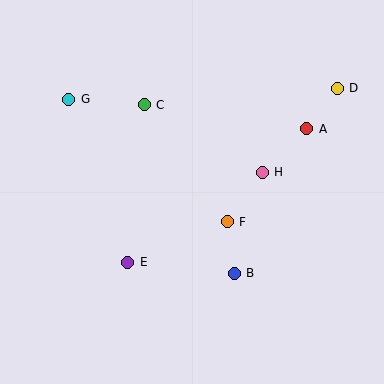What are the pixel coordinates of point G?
Point G is at (69, 99).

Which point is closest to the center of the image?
Point F at (227, 222) is closest to the center.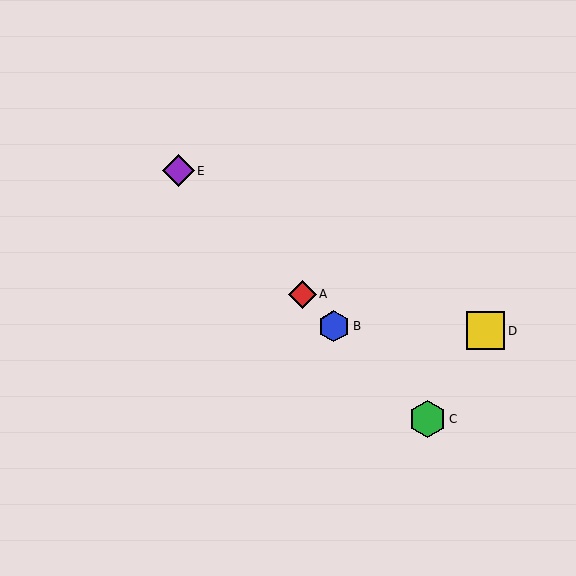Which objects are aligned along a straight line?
Objects A, B, C, E are aligned along a straight line.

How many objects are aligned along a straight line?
4 objects (A, B, C, E) are aligned along a straight line.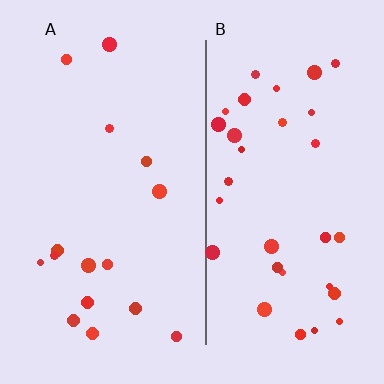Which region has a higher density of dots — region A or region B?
B (the right).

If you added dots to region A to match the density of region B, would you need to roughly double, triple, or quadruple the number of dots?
Approximately double.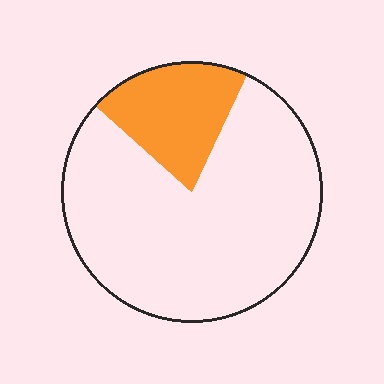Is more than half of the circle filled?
No.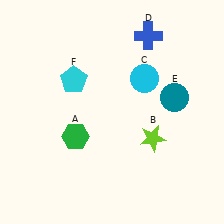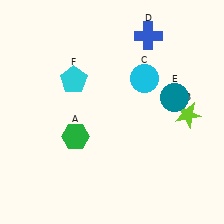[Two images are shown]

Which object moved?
The lime star (B) moved right.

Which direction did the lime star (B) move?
The lime star (B) moved right.